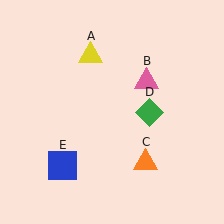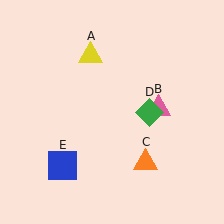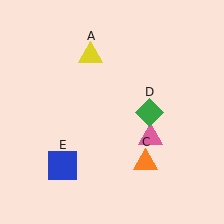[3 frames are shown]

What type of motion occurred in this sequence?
The pink triangle (object B) rotated clockwise around the center of the scene.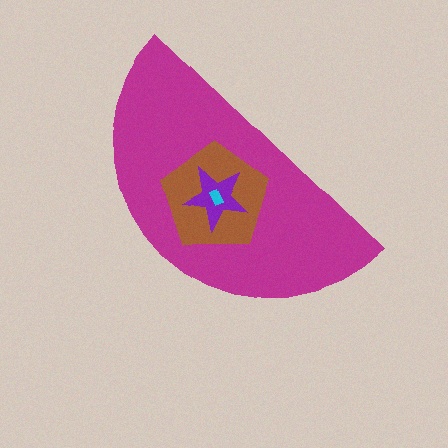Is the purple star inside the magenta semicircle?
Yes.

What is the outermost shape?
The magenta semicircle.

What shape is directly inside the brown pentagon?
The purple star.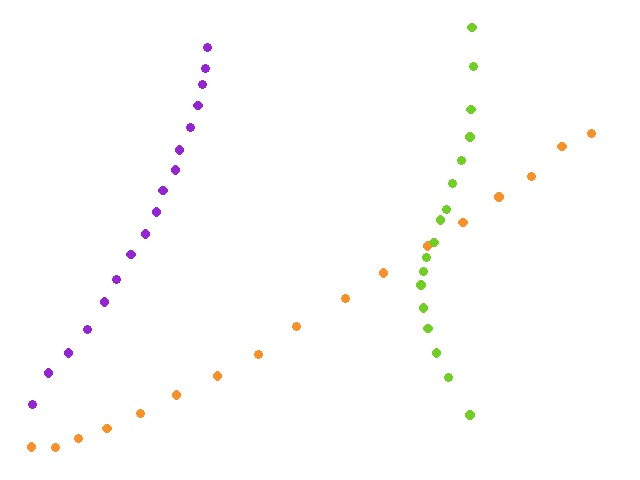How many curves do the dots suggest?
There are 3 distinct paths.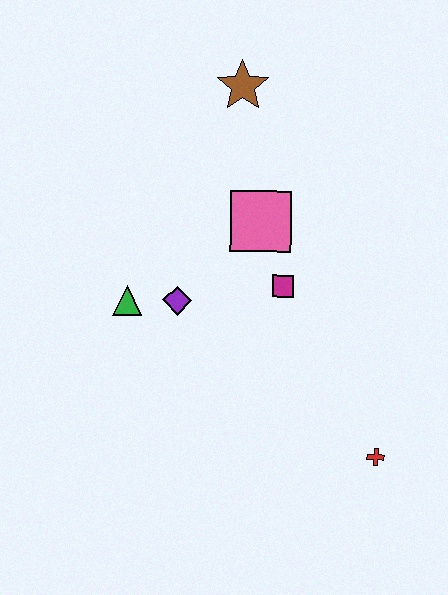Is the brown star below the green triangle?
No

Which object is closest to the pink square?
The magenta square is closest to the pink square.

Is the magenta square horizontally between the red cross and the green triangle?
Yes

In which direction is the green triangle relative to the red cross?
The green triangle is to the left of the red cross.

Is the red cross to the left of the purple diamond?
No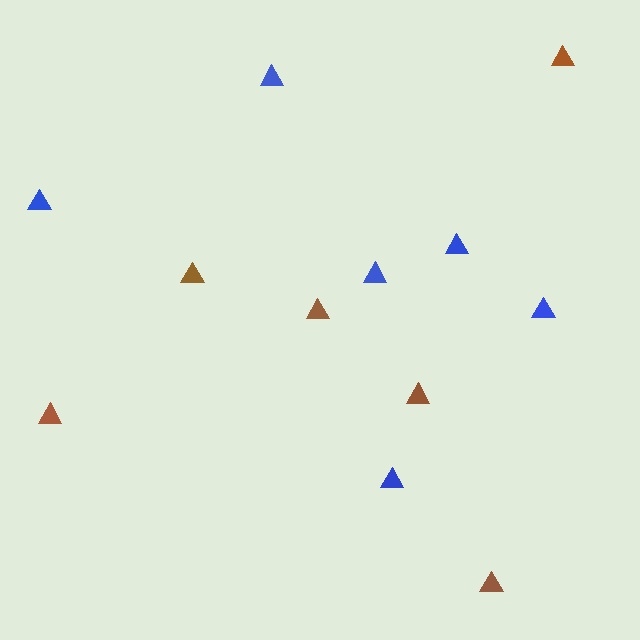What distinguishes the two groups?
There are 2 groups: one group of brown triangles (6) and one group of blue triangles (6).